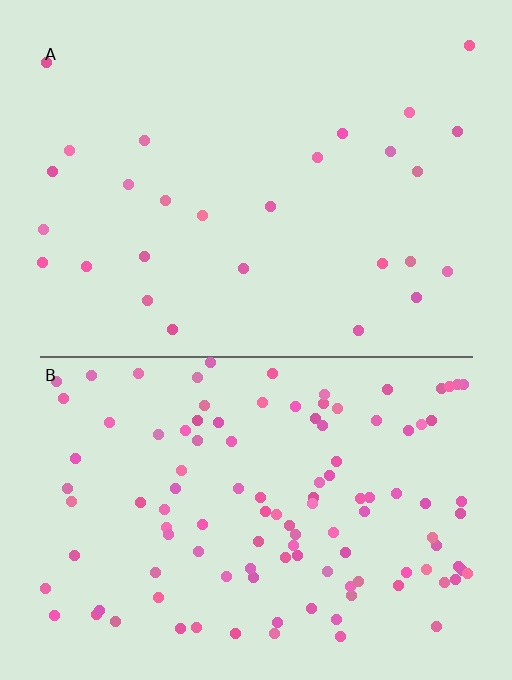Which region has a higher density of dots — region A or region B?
B (the bottom).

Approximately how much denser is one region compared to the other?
Approximately 4.1× — region B over region A.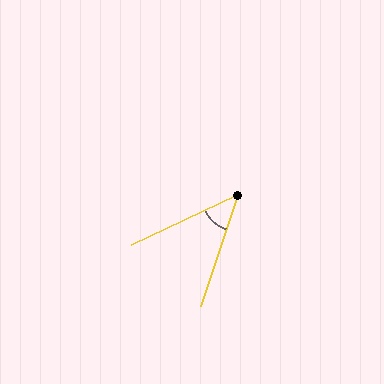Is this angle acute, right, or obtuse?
It is acute.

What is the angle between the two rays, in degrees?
Approximately 47 degrees.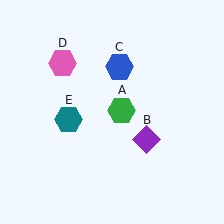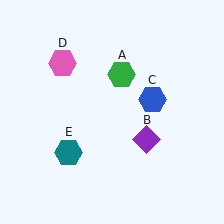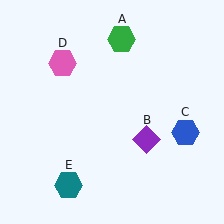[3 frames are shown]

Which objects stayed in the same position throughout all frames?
Purple diamond (object B) and pink hexagon (object D) remained stationary.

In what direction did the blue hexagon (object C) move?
The blue hexagon (object C) moved down and to the right.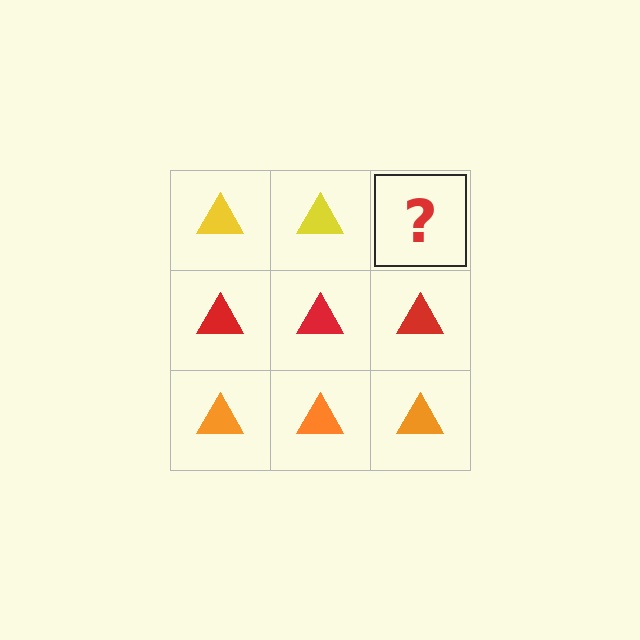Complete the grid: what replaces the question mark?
The question mark should be replaced with a yellow triangle.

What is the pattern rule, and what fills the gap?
The rule is that each row has a consistent color. The gap should be filled with a yellow triangle.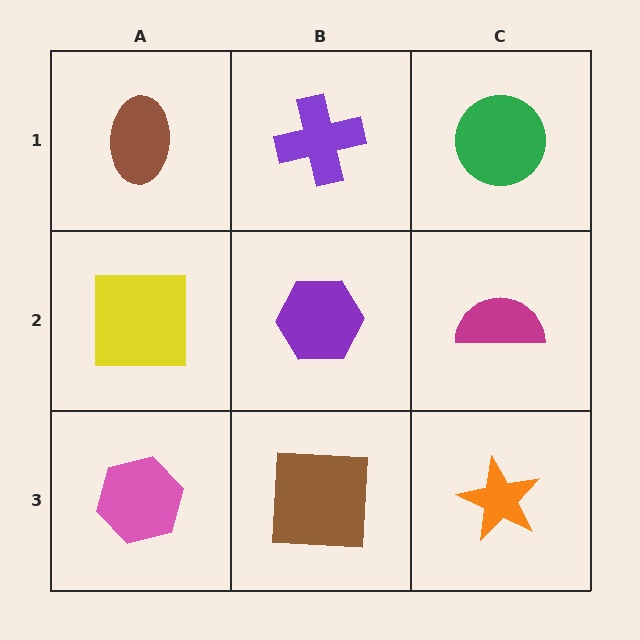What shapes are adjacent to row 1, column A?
A yellow square (row 2, column A), a purple cross (row 1, column B).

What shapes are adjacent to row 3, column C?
A magenta semicircle (row 2, column C), a brown square (row 3, column B).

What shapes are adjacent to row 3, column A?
A yellow square (row 2, column A), a brown square (row 3, column B).